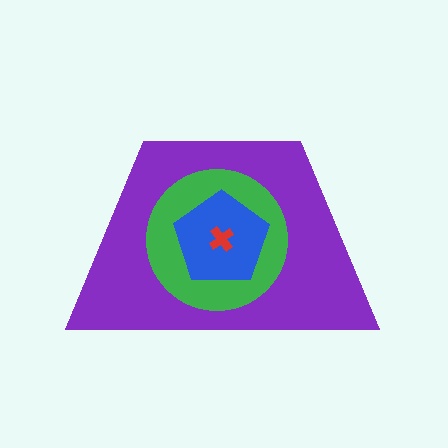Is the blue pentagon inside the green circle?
Yes.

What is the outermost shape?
The purple trapezoid.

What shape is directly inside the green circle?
The blue pentagon.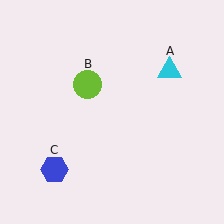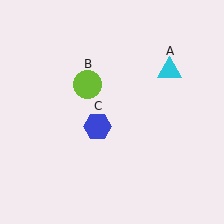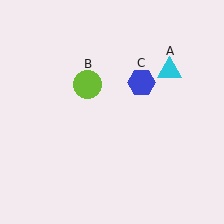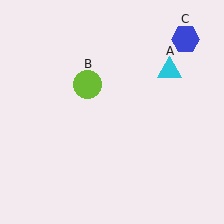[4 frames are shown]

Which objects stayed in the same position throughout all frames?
Cyan triangle (object A) and lime circle (object B) remained stationary.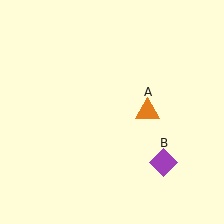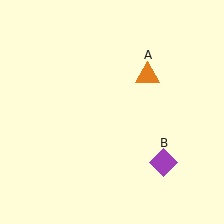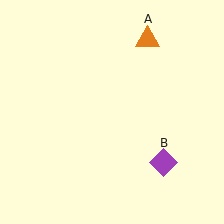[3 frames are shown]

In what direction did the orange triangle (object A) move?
The orange triangle (object A) moved up.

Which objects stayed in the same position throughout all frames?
Purple diamond (object B) remained stationary.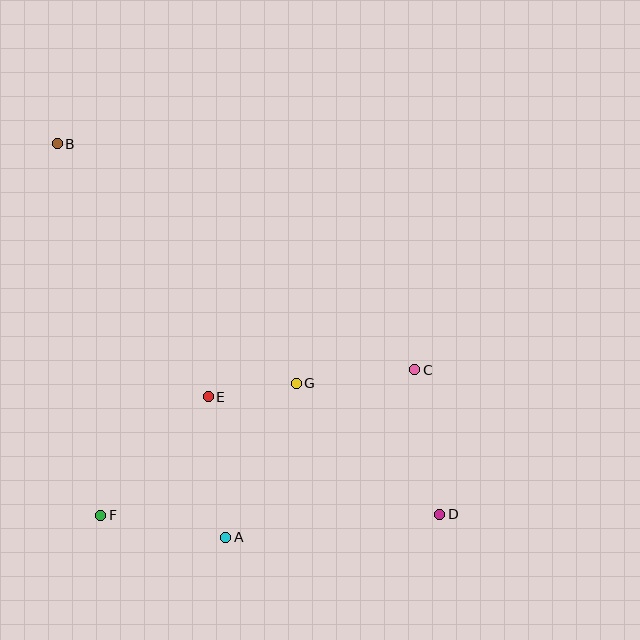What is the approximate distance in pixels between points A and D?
The distance between A and D is approximately 216 pixels.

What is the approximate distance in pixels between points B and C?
The distance between B and C is approximately 423 pixels.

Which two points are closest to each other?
Points E and G are closest to each other.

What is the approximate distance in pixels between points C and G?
The distance between C and G is approximately 120 pixels.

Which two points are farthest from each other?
Points B and D are farthest from each other.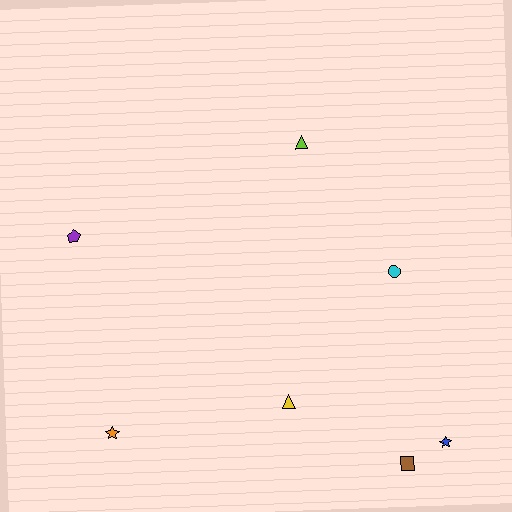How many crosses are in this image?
There are no crosses.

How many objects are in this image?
There are 7 objects.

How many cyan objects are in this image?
There is 1 cyan object.